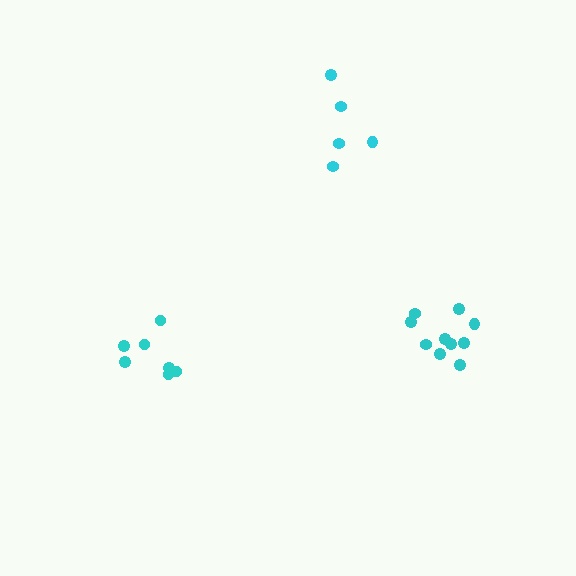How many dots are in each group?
Group 1: 5 dots, Group 2: 7 dots, Group 3: 10 dots (22 total).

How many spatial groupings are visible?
There are 3 spatial groupings.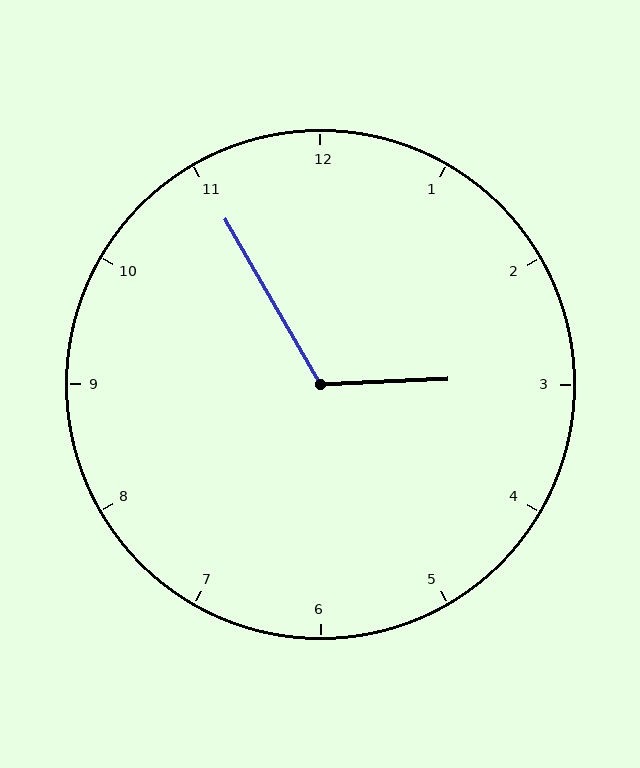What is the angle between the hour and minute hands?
Approximately 118 degrees.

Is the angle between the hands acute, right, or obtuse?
It is obtuse.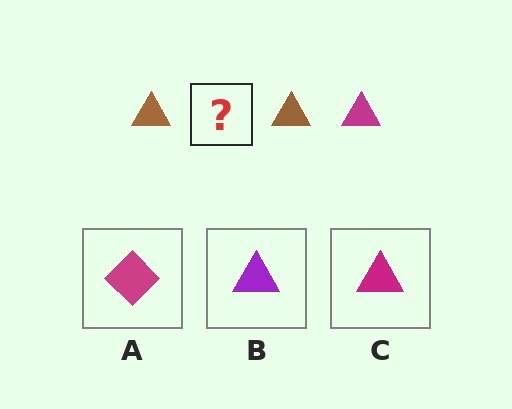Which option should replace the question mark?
Option C.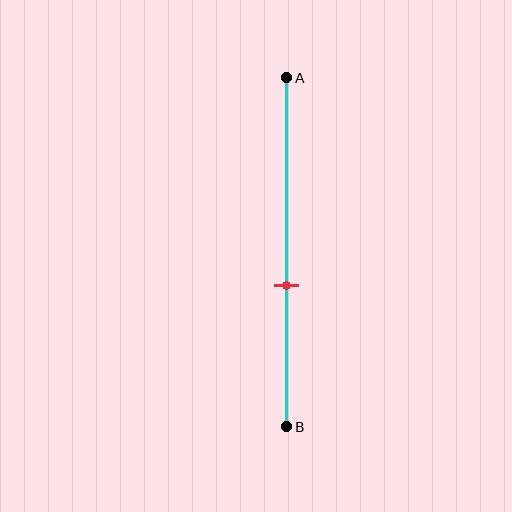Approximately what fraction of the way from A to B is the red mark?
The red mark is approximately 60% of the way from A to B.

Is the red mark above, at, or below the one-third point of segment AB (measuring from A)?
The red mark is below the one-third point of segment AB.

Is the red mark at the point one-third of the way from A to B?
No, the mark is at about 60% from A, not at the 33% one-third point.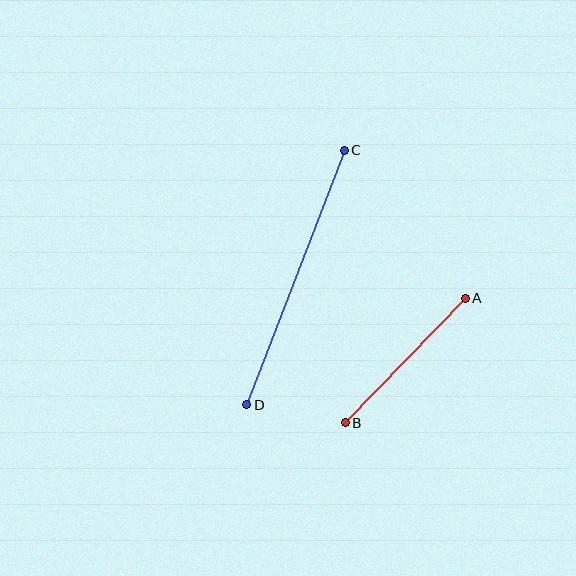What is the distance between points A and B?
The distance is approximately 173 pixels.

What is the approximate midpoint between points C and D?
The midpoint is at approximately (295, 277) pixels.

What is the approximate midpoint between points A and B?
The midpoint is at approximately (405, 361) pixels.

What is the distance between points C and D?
The distance is approximately 272 pixels.